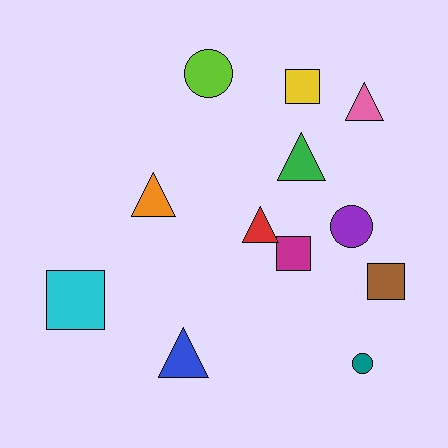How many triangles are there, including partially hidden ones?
There are 5 triangles.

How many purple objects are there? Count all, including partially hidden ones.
There is 1 purple object.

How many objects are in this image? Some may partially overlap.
There are 12 objects.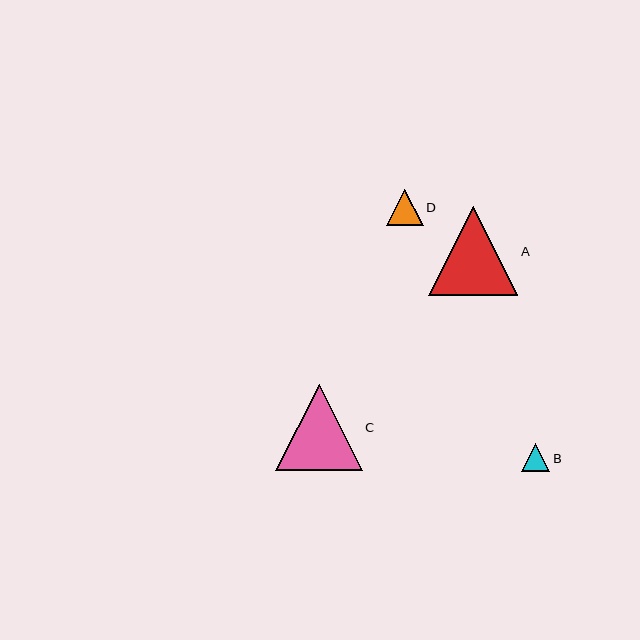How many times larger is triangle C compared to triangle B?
Triangle C is approximately 3.1 times the size of triangle B.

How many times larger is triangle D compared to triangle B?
Triangle D is approximately 1.3 times the size of triangle B.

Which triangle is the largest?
Triangle A is the largest with a size of approximately 89 pixels.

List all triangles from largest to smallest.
From largest to smallest: A, C, D, B.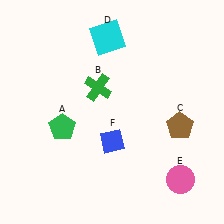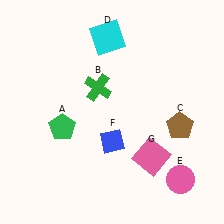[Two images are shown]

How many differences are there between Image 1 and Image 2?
There is 1 difference between the two images.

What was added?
A pink square (G) was added in Image 2.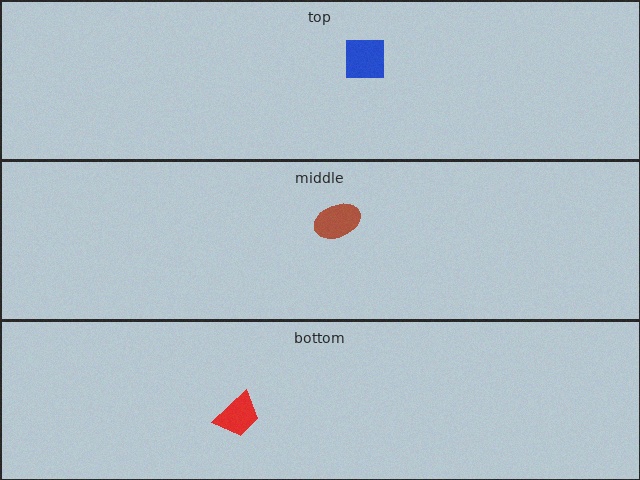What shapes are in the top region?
The blue square.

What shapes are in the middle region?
The brown ellipse.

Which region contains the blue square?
The top region.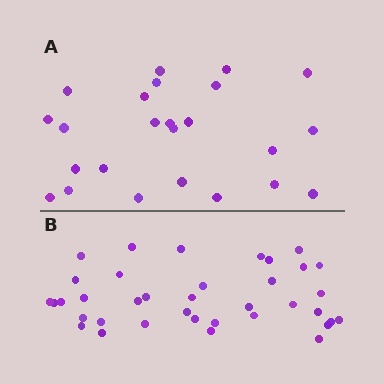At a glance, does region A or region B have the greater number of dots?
Region B (the bottom region) has more dots.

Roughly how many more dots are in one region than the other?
Region B has approximately 15 more dots than region A.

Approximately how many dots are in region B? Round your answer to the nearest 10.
About 40 dots. (The exact count is 37, which rounds to 40.)